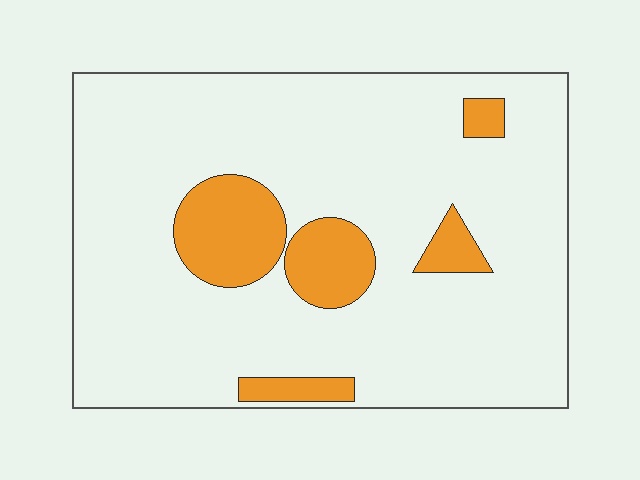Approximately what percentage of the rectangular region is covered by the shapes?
Approximately 15%.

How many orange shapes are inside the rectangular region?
5.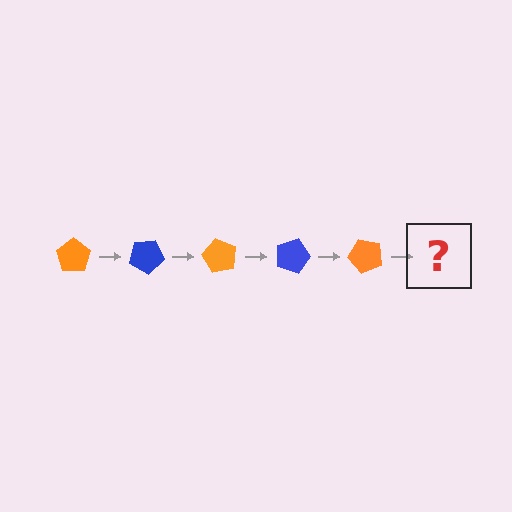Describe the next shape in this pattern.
It should be a blue pentagon, rotated 150 degrees from the start.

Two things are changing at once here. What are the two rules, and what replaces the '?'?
The two rules are that it rotates 30 degrees each step and the color cycles through orange and blue. The '?' should be a blue pentagon, rotated 150 degrees from the start.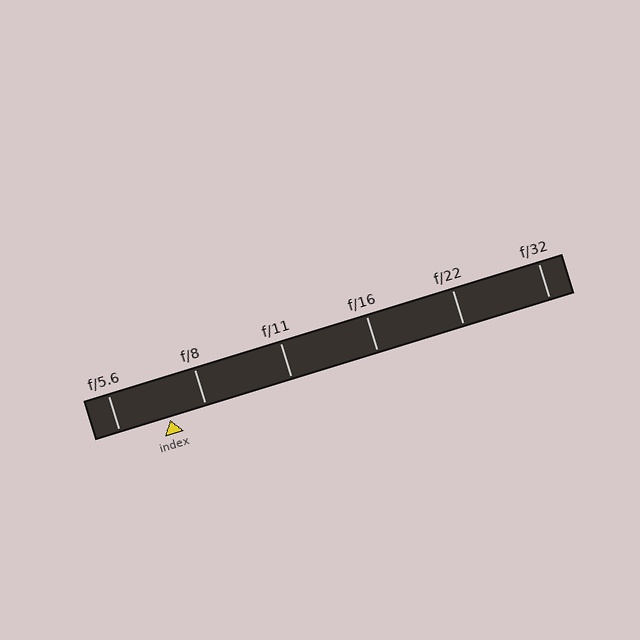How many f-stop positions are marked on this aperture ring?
There are 6 f-stop positions marked.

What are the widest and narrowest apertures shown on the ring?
The widest aperture shown is f/5.6 and the narrowest is f/32.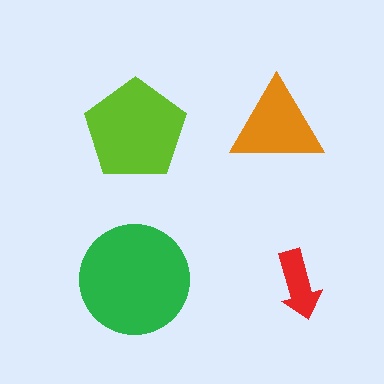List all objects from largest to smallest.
The green circle, the lime pentagon, the orange triangle, the red arrow.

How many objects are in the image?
There are 4 objects in the image.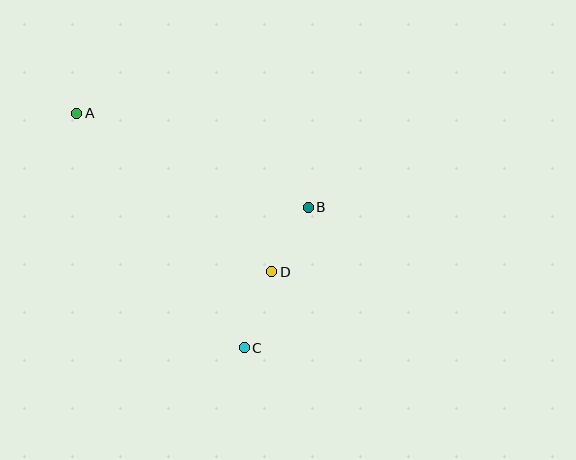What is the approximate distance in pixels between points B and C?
The distance between B and C is approximately 154 pixels.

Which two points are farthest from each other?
Points A and C are farthest from each other.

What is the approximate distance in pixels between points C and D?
The distance between C and D is approximately 81 pixels.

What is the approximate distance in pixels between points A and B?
The distance between A and B is approximately 249 pixels.